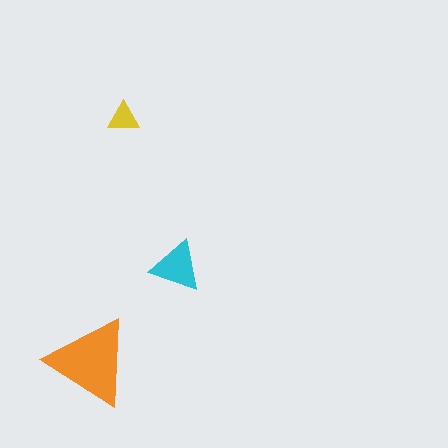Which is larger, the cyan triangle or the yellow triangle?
The cyan one.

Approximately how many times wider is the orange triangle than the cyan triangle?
About 1.5 times wider.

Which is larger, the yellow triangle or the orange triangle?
The orange one.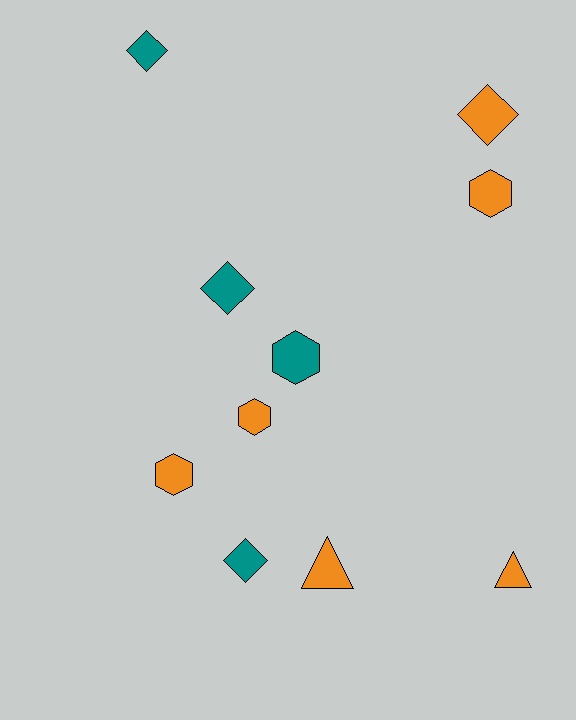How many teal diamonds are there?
There are 3 teal diamonds.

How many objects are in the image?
There are 10 objects.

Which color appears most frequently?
Orange, with 6 objects.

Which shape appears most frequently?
Diamond, with 4 objects.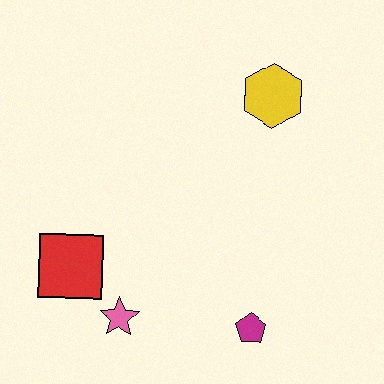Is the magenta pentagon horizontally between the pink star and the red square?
No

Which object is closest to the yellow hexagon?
The magenta pentagon is closest to the yellow hexagon.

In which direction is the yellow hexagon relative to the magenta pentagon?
The yellow hexagon is above the magenta pentagon.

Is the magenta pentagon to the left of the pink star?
No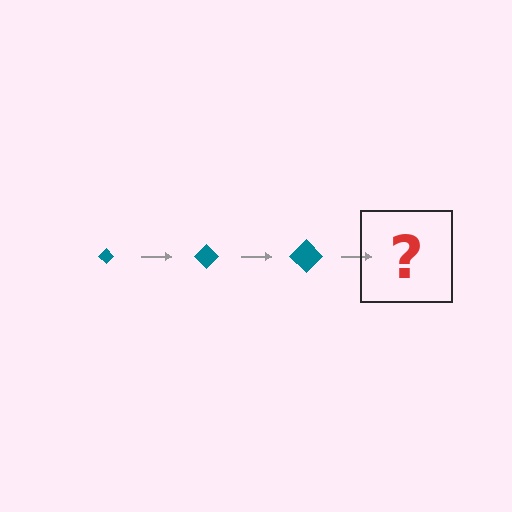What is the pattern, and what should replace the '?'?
The pattern is that the diamond gets progressively larger each step. The '?' should be a teal diamond, larger than the previous one.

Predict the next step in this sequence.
The next step is a teal diamond, larger than the previous one.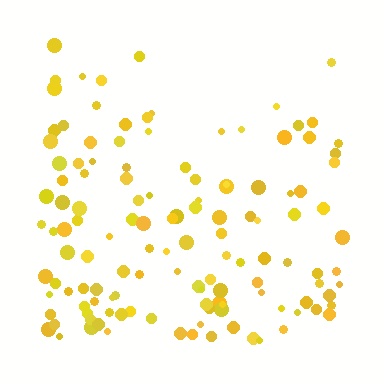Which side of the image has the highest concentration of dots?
The bottom.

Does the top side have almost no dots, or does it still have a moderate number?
Still a moderate number, just noticeably fewer than the bottom.